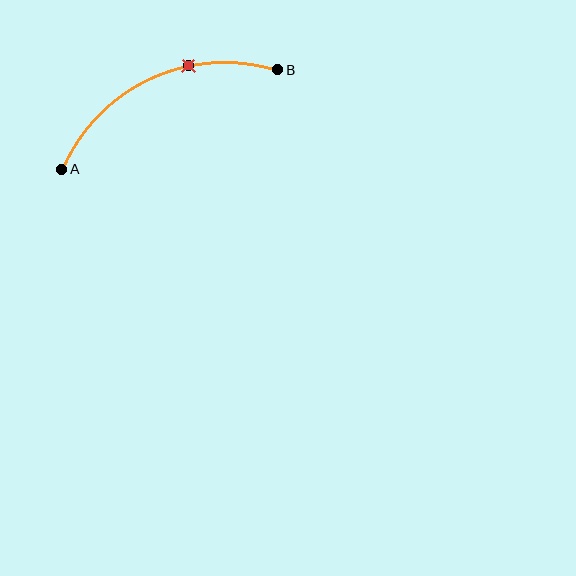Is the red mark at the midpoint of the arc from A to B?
No. The red mark lies on the arc but is closer to endpoint B. The arc midpoint would be at the point on the curve equidistant along the arc from both A and B.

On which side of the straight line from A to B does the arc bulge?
The arc bulges above the straight line connecting A and B.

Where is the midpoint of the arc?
The arc midpoint is the point on the curve farthest from the straight line joining A and B. It sits above that line.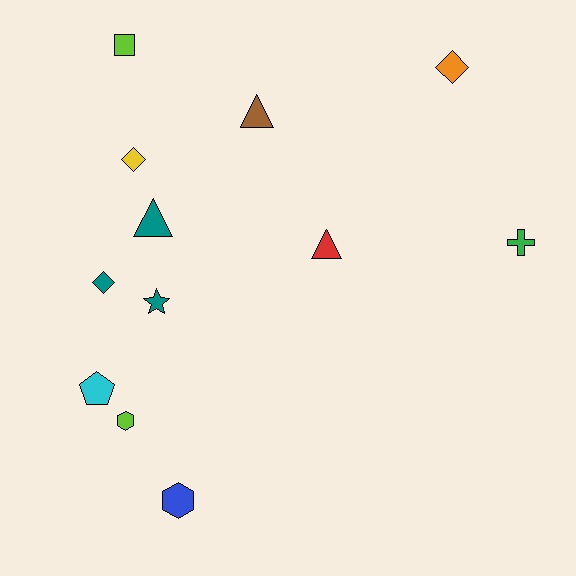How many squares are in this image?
There is 1 square.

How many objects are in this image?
There are 12 objects.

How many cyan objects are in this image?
There is 1 cyan object.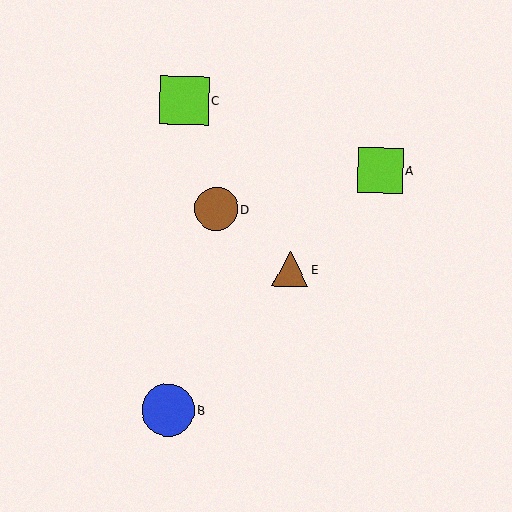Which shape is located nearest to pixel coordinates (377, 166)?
The lime square (labeled A) at (380, 170) is nearest to that location.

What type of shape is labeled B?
Shape B is a blue circle.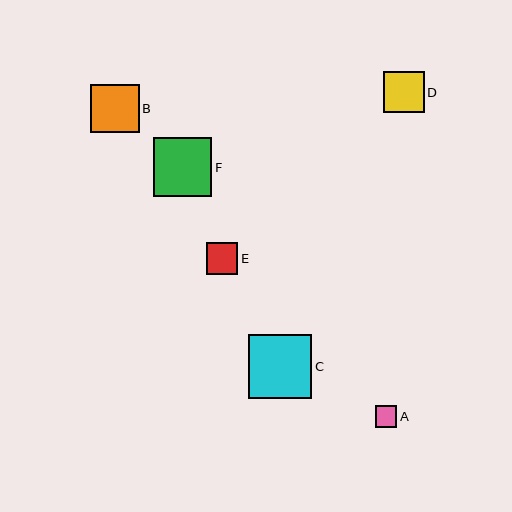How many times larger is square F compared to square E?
Square F is approximately 1.9 times the size of square E.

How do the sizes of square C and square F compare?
Square C and square F are approximately the same size.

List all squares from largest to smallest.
From largest to smallest: C, F, B, D, E, A.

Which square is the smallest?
Square A is the smallest with a size of approximately 21 pixels.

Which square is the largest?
Square C is the largest with a size of approximately 63 pixels.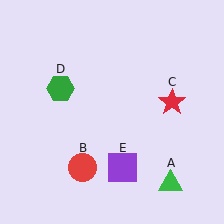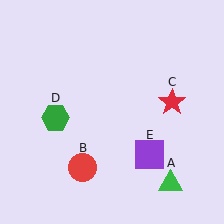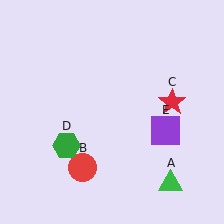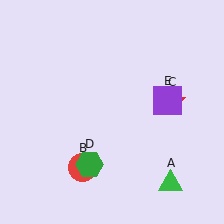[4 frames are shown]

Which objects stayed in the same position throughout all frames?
Green triangle (object A) and red circle (object B) and red star (object C) remained stationary.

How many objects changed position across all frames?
2 objects changed position: green hexagon (object D), purple square (object E).